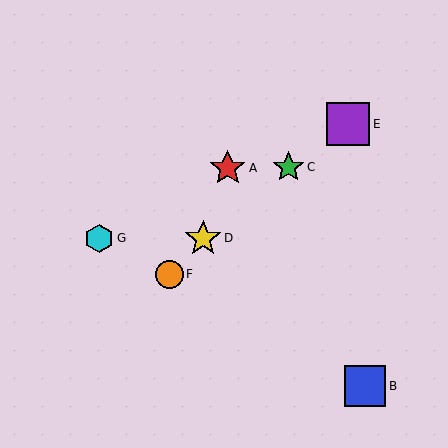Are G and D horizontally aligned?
Yes, both are at y≈238.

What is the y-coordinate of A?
Object A is at y≈168.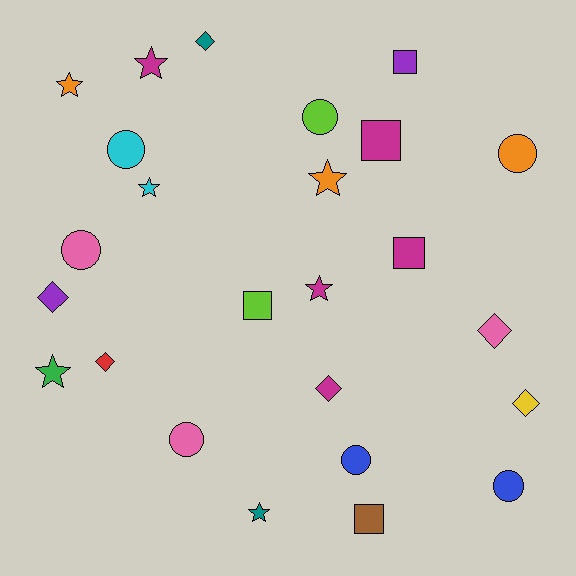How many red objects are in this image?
There is 1 red object.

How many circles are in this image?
There are 7 circles.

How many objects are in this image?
There are 25 objects.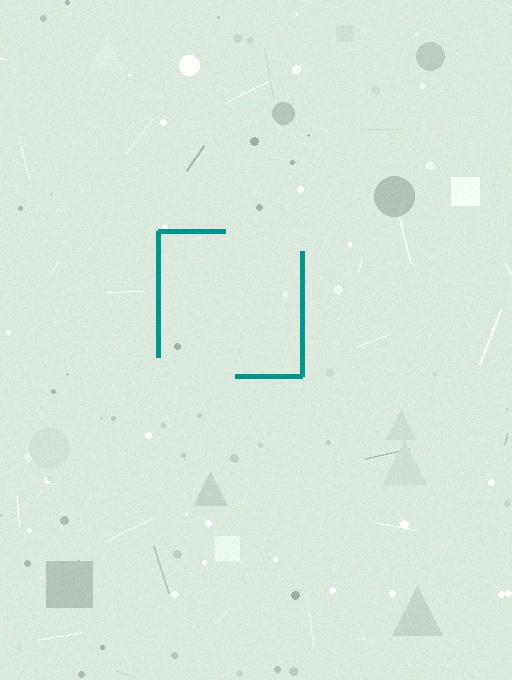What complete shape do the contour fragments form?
The contour fragments form a square.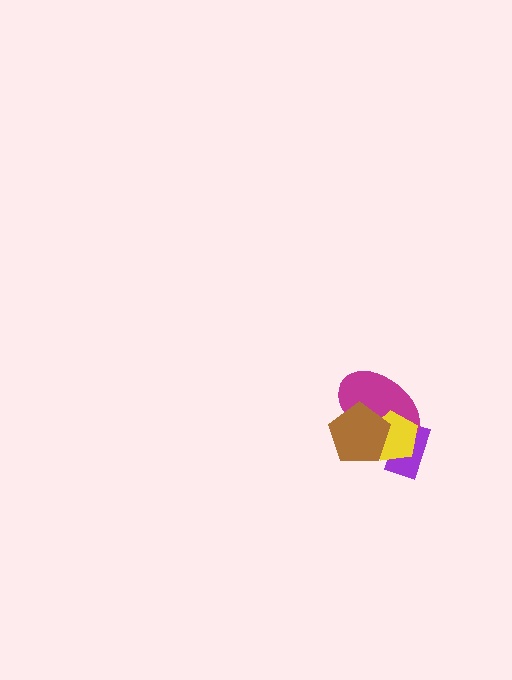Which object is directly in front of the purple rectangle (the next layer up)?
The magenta ellipse is directly in front of the purple rectangle.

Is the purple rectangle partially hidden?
Yes, it is partially covered by another shape.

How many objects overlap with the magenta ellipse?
3 objects overlap with the magenta ellipse.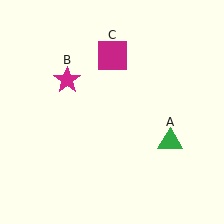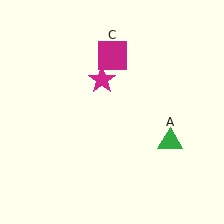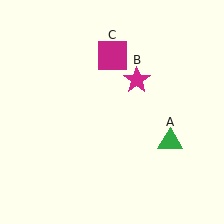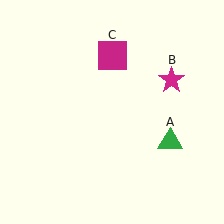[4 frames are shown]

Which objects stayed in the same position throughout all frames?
Green triangle (object A) and magenta square (object C) remained stationary.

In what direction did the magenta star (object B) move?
The magenta star (object B) moved right.